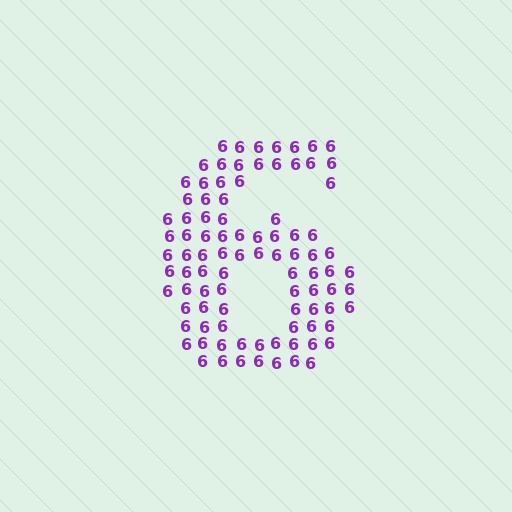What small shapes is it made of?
It is made of small digit 6's.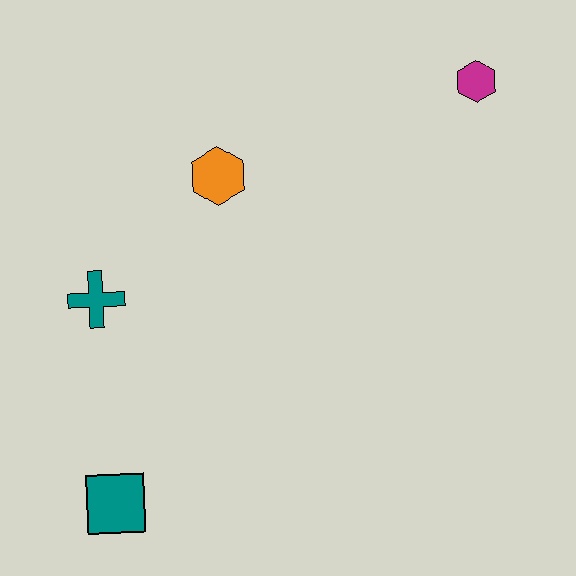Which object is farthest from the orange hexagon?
The teal square is farthest from the orange hexagon.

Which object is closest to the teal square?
The teal cross is closest to the teal square.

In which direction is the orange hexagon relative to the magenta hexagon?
The orange hexagon is to the left of the magenta hexagon.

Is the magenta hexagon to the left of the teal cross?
No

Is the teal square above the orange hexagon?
No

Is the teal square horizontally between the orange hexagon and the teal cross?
Yes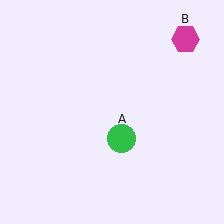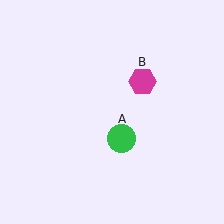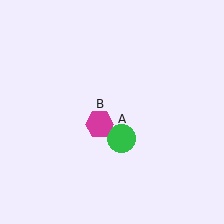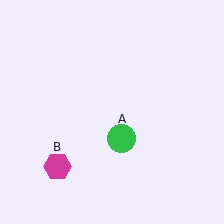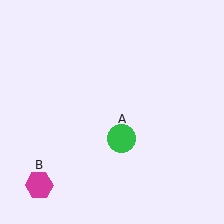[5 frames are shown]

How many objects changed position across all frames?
1 object changed position: magenta hexagon (object B).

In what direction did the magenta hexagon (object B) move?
The magenta hexagon (object B) moved down and to the left.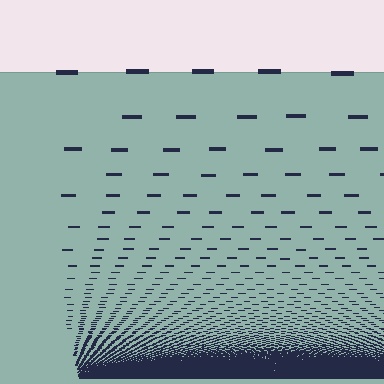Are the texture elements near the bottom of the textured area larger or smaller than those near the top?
Smaller. The gradient is inverted — elements near the bottom are smaller and denser.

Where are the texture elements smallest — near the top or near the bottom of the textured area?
Near the bottom.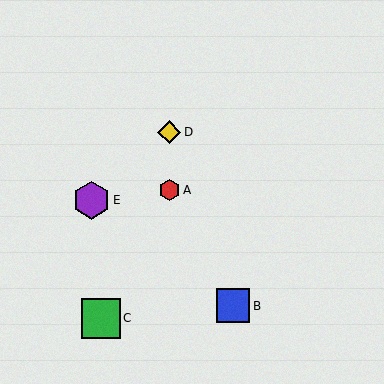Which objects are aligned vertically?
Objects A, D are aligned vertically.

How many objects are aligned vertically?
2 objects (A, D) are aligned vertically.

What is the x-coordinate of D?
Object D is at x≈169.